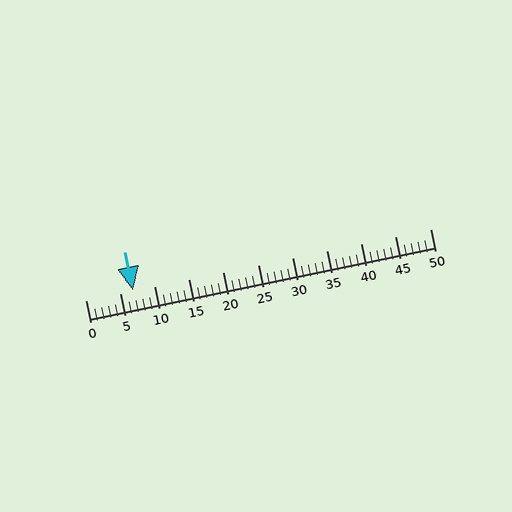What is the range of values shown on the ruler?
The ruler shows values from 0 to 50.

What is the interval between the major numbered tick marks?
The major tick marks are spaced 5 units apart.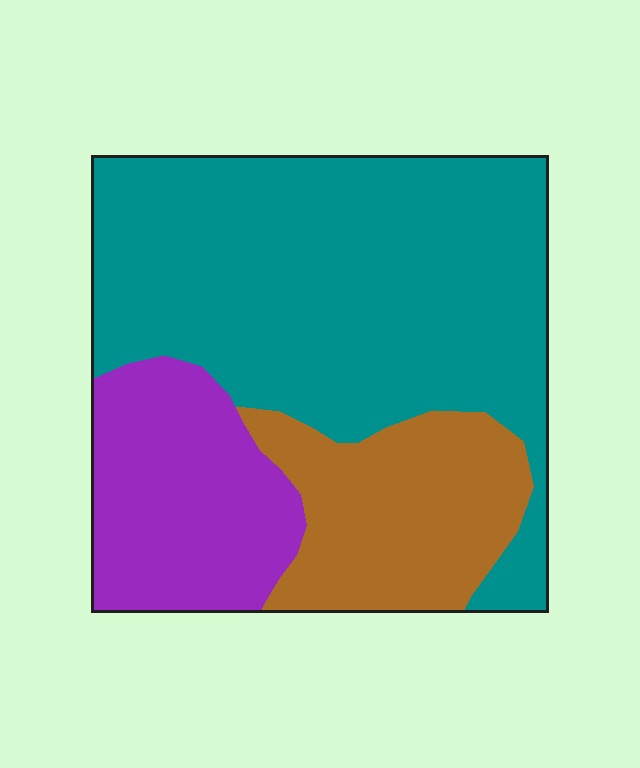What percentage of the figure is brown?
Brown covers roughly 20% of the figure.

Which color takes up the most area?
Teal, at roughly 60%.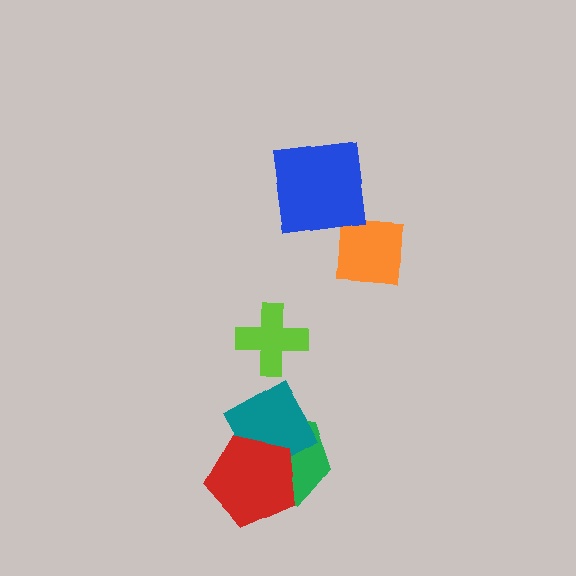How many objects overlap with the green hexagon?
2 objects overlap with the green hexagon.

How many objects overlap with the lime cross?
0 objects overlap with the lime cross.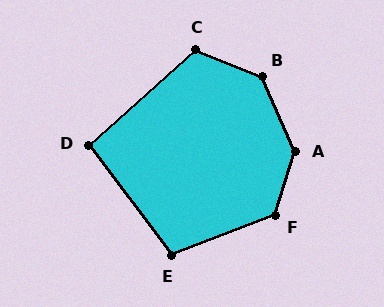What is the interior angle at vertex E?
Approximately 106 degrees (obtuse).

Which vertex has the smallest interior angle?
D, at approximately 95 degrees.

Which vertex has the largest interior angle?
A, at approximately 138 degrees.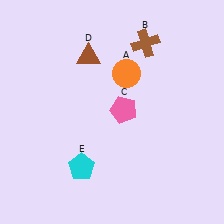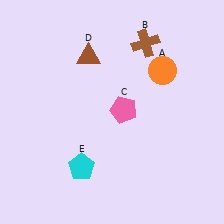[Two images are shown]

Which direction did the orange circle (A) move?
The orange circle (A) moved right.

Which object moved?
The orange circle (A) moved right.